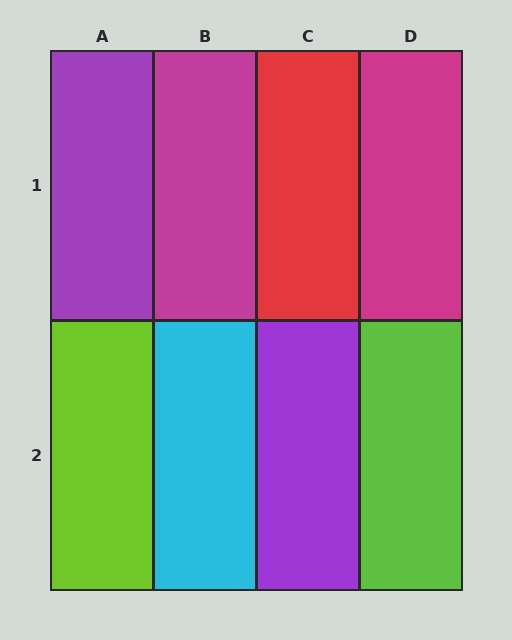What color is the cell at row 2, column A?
Lime.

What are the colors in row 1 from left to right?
Purple, magenta, red, magenta.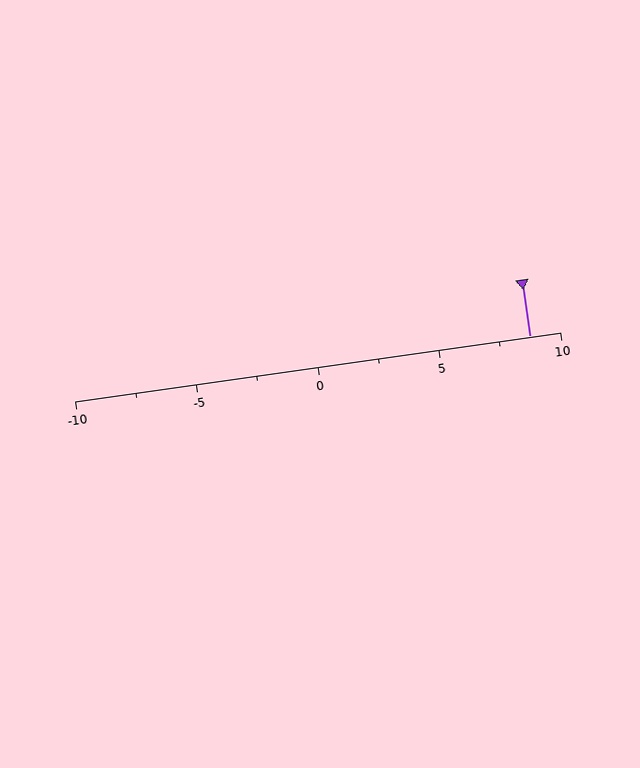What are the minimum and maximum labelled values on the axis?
The axis runs from -10 to 10.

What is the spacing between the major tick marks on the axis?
The major ticks are spaced 5 apart.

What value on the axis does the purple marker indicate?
The marker indicates approximately 8.8.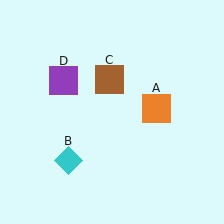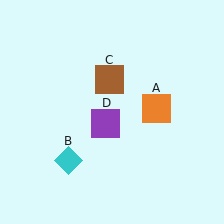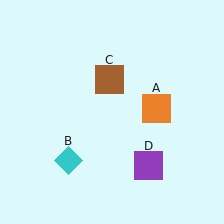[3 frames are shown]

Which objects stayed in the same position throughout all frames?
Orange square (object A) and cyan diamond (object B) and brown square (object C) remained stationary.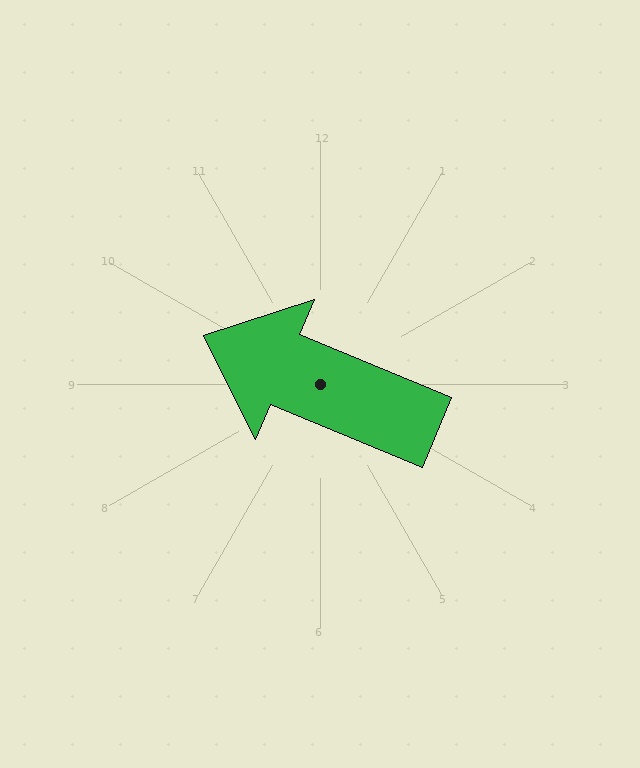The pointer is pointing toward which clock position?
Roughly 10 o'clock.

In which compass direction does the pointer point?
Northwest.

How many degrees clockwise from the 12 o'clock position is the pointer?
Approximately 293 degrees.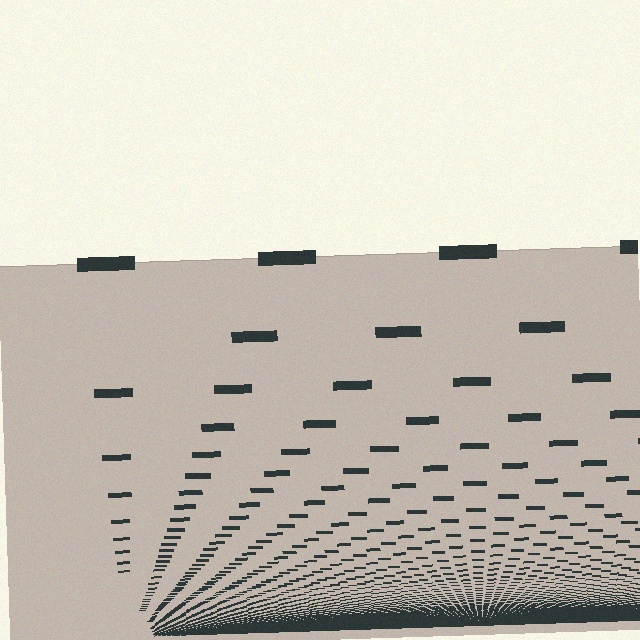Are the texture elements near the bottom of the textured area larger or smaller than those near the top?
Smaller. The gradient is inverted — elements near the bottom are smaller and denser.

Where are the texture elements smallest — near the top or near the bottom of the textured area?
Near the bottom.